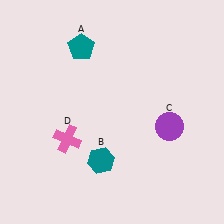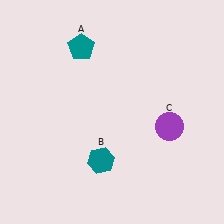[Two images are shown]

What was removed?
The pink cross (D) was removed in Image 2.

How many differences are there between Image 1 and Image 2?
There is 1 difference between the two images.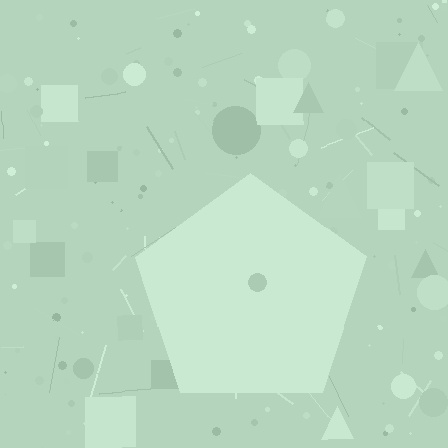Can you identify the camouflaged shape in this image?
The camouflaged shape is a pentagon.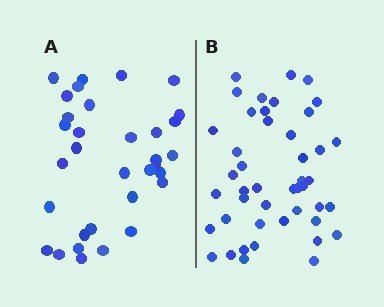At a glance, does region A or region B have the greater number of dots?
Region B (the right region) has more dots.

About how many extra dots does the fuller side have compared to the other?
Region B has roughly 12 or so more dots than region A.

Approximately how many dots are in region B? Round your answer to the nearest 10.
About 40 dots. (The exact count is 45, which rounds to 40.)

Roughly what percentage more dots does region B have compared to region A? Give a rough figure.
About 35% more.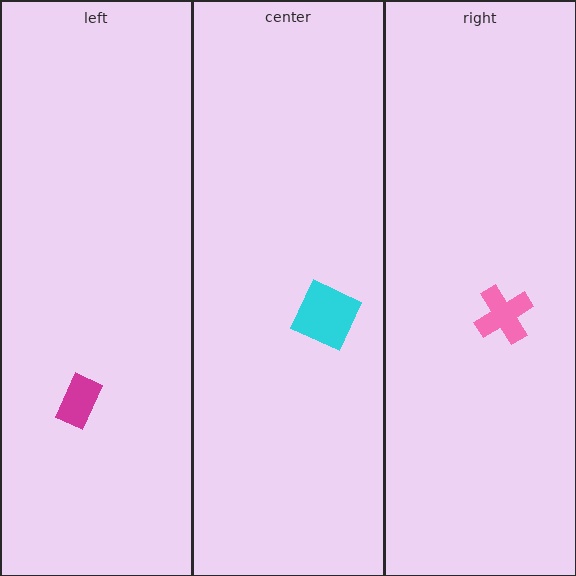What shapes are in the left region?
The magenta rectangle.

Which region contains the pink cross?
The right region.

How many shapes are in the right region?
1.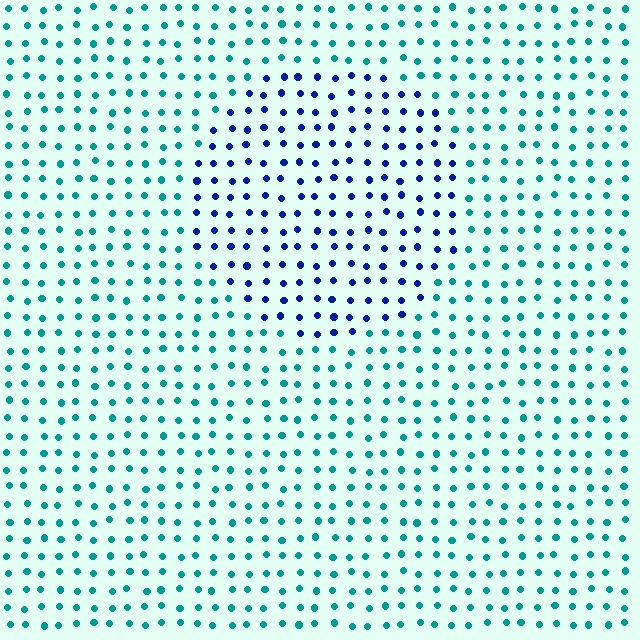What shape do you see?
I see a circle.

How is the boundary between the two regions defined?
The boundary is defined purely by a slight shift in hue (about 54 degrees). Spacing, size, and orientation are identical on both sides.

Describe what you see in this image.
The image is filled with small teal elements in a uniform arrangement. A circle-shaped region is visible where the elements are tinted to a slightly different hue, forming a subtle color boundary.